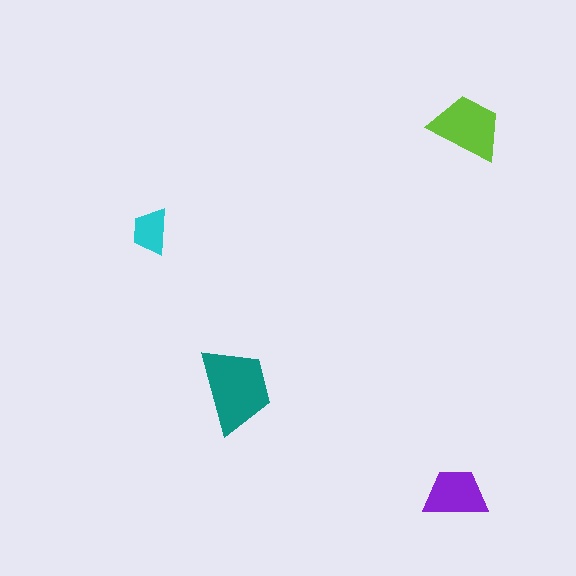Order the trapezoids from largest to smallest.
the teal one, the lime one, the purple one, the cyan one.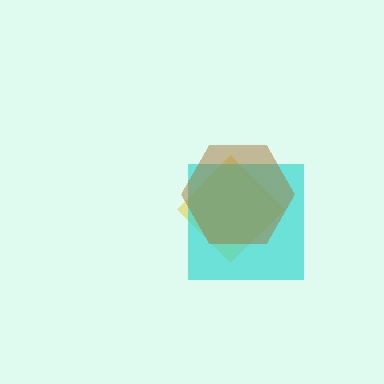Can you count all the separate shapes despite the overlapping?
Yes, there are 3 separate shapes.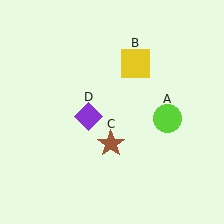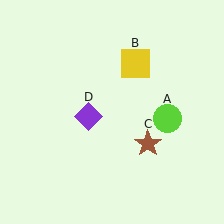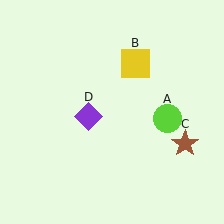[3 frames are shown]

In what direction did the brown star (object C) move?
The brown star (object C) moved right.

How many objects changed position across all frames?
1 object changed position: brown star (object C).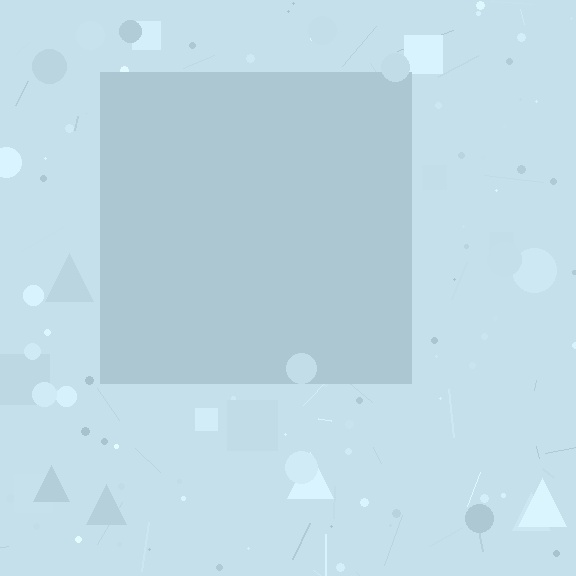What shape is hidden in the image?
A square is hidden in the image.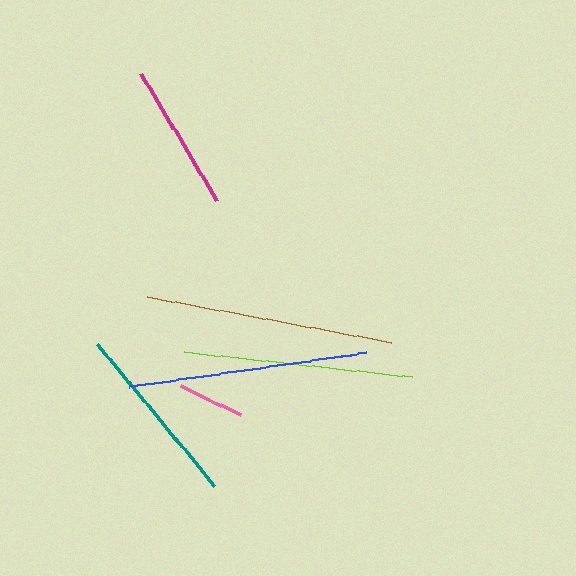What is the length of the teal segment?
The teal segment is approximately 184 pixels long.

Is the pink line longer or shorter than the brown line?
The brown line is longer than the pink line.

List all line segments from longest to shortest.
From longest to shortest: brown, blue, lime, teal, magenta, pink.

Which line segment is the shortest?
The pink line is the shortest at approximately 66 pixels.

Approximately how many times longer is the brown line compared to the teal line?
The brown line is approximately 1.4 times the length of the teal line.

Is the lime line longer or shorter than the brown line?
The brown line is longer than the lime line.